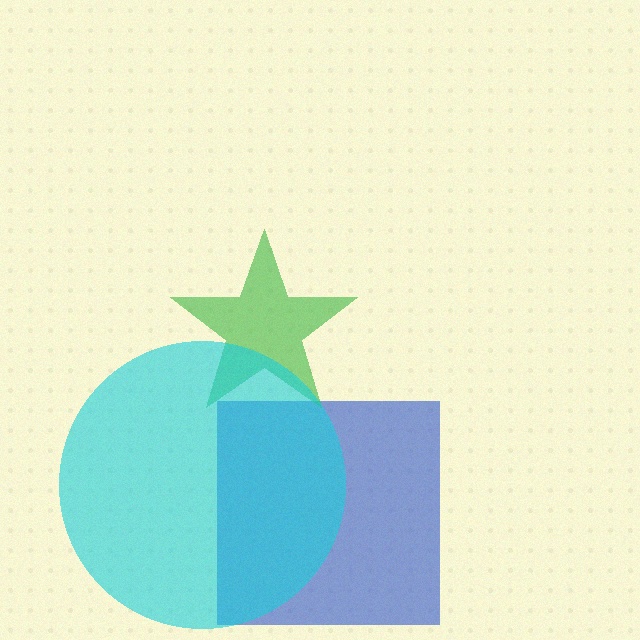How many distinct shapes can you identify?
There are 3 distinct shapes: a blue square, a green star, a cyan circle.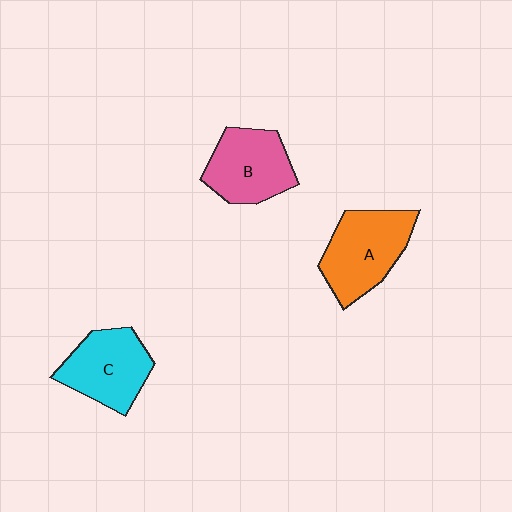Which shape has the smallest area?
Shape B (pink).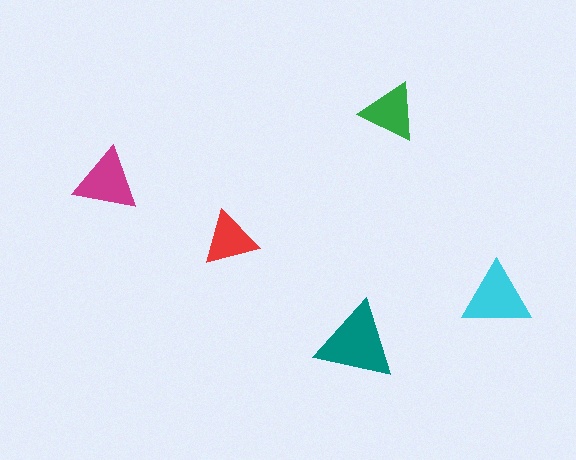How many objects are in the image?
There are 5 objects in the image.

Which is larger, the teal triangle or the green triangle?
The teal one.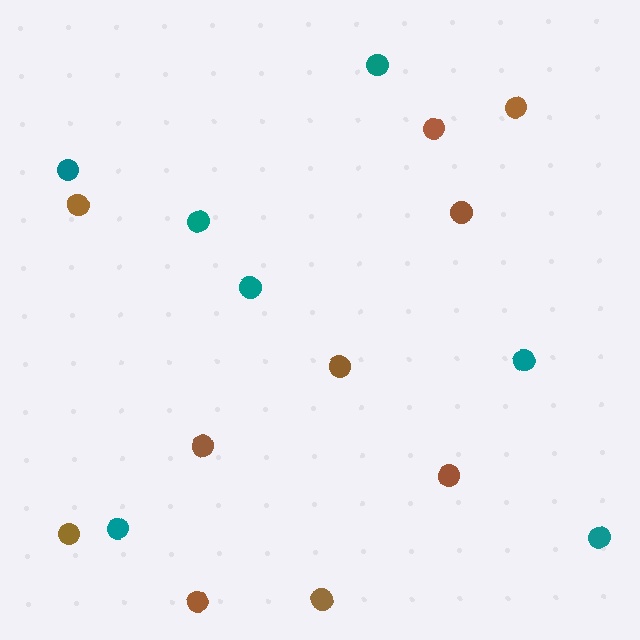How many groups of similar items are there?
There are 2 groups: one group of teal circles (7) and one group of brown circles (10).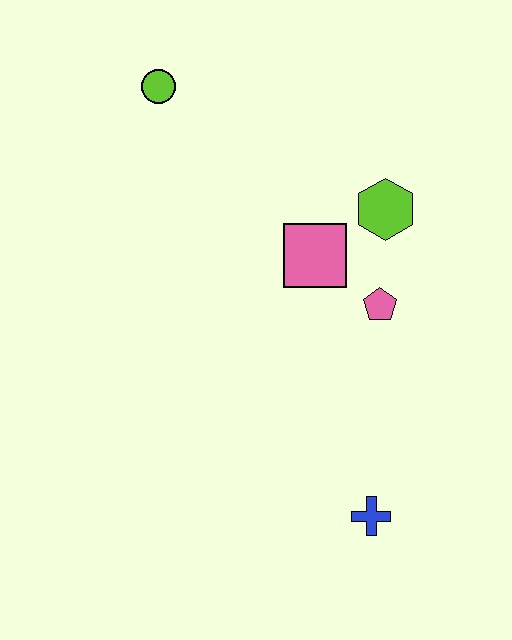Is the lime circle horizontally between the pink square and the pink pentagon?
No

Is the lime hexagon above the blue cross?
Yes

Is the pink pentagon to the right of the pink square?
Yes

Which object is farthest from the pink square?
The blue cross is farthest from the pink square.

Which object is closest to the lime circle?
The pink square is closest to the lime circle.